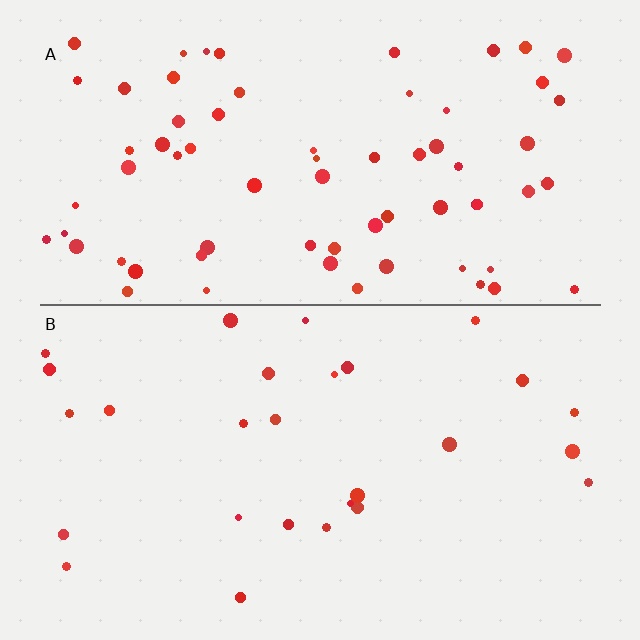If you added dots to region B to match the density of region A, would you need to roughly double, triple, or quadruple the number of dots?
Approximately triple.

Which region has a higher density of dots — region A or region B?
A (the top).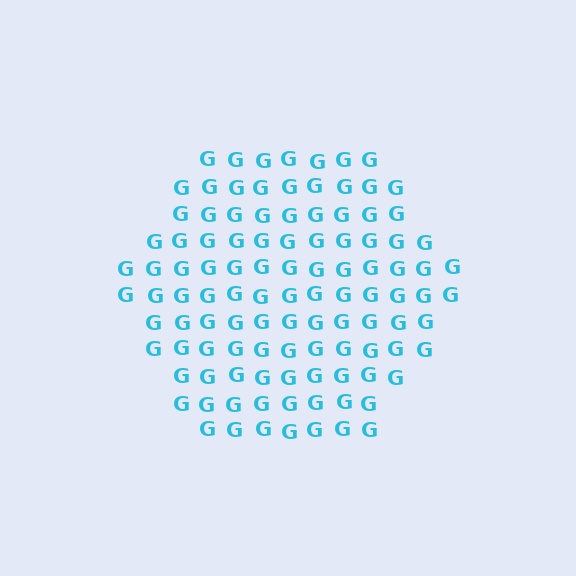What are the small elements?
The small elements are letter G's.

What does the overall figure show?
The overall figure shows a hexagon.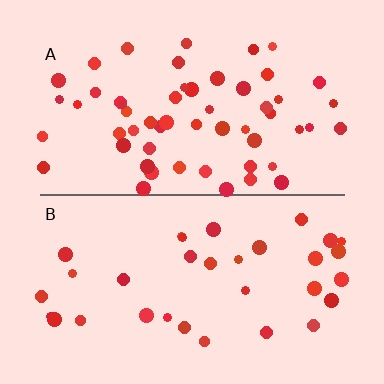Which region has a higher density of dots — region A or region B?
A (the top).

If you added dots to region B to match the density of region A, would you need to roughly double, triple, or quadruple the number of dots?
Approximately double.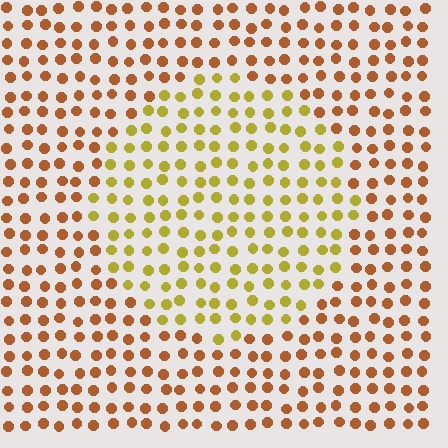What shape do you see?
I see a circle.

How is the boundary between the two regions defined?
The boundary is defined purely by a slight shift in hue (about 37 degrees). Spacing, size, and orientation are identical on both sides.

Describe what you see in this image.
The image is filled with small brown elements in a uniform arrangement. A circle-shaped region is visible where the elements are tinted to a slightly different hue, forming a subtle color boundary.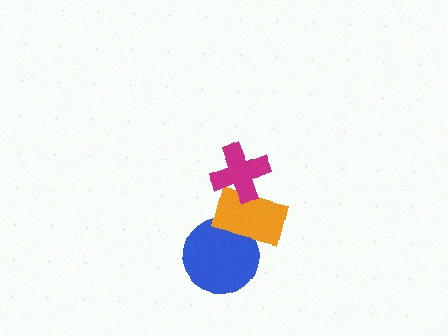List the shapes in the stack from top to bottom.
From top to bottom: the magenta cross, the orange rectangle, the blue circle.